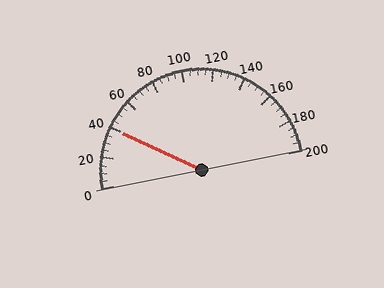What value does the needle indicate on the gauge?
The needle indicates approximately 40.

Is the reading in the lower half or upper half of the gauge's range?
The reading is in the lower half of the range (0 to 200).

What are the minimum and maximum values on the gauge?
The gauge ranges from 0 to 200.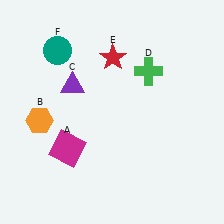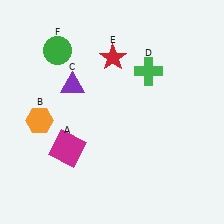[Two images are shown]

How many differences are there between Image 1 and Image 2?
There is 1 difference between the two images.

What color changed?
The circle (F) changed from teal in Image 1 to green in Image 2.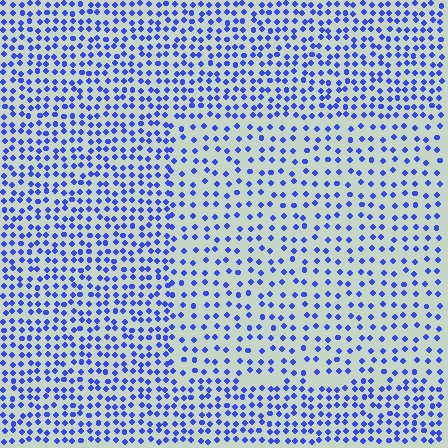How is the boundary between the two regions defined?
The boundary is defined by a change in element density (approximately 1.7x ratio). All elements are the same color, size, and shape.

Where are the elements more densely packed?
The elements are more densely packed outside the rectangle boundary.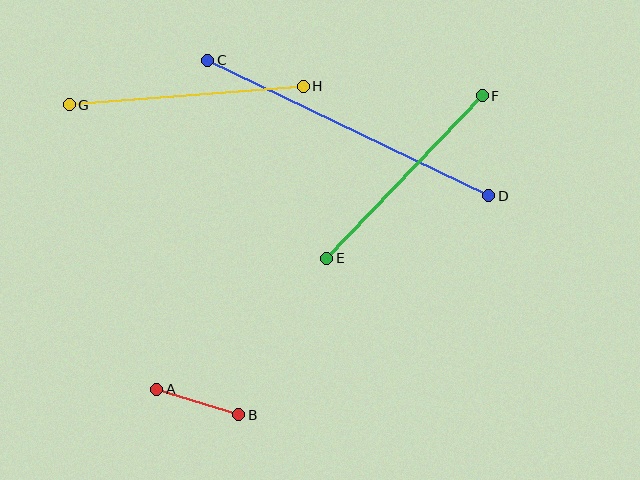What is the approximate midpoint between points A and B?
The midpoint is at approximately (198, 402) pixels.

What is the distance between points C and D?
The distance is approximately 312 pixels.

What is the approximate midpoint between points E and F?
The midpoint is at approximately (405, 177) pixels.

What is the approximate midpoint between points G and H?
The midpoint is at approximately (186, 95) pixels.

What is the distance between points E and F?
The distance is approximately 225 pixels.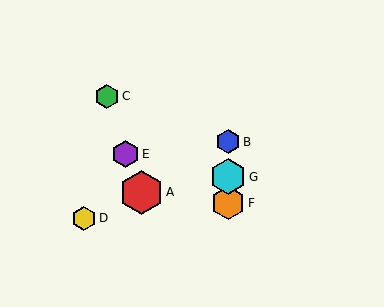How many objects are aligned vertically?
3 objects (B, F, G) are aligned vertically.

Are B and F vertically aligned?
Yes, both are at x≈228.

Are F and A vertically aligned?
No, F is at x≈228 and A is at x≈142.